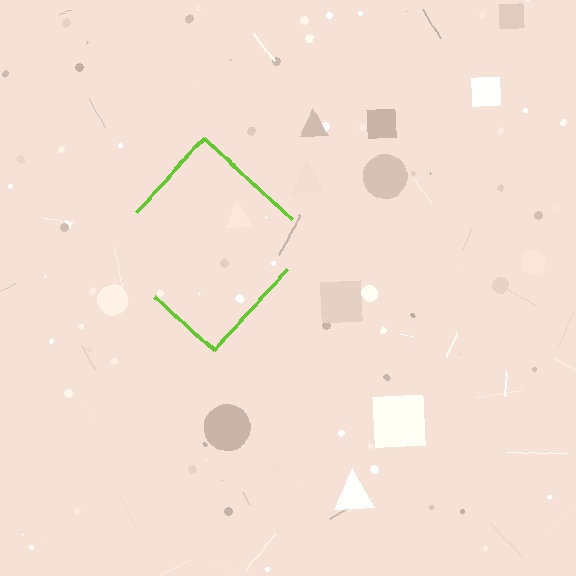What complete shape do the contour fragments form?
The contour fragments form a diamond.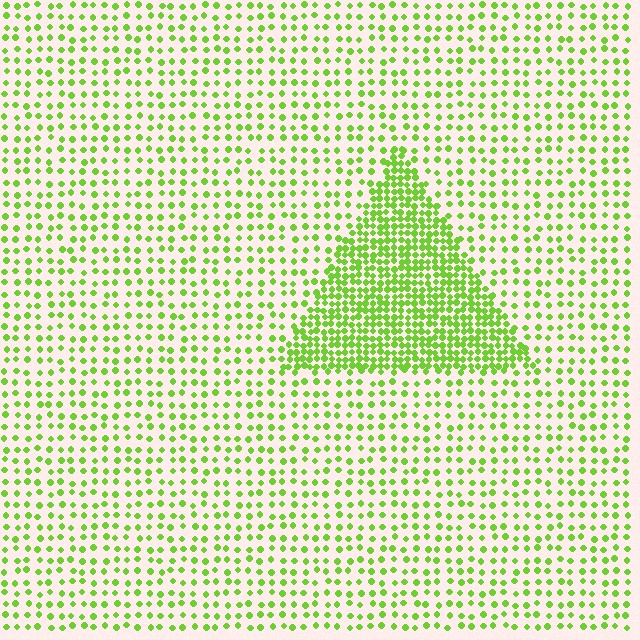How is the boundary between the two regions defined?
The boundary is defined by a change in element density (approximately 2.5x ratio). All elements are the same color, size, and shape.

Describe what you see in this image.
The image contains small lime elements arranged at two different densities. A triangle-shaped region is visible where the elements are more densely packed than the surrounding area.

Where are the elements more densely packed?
The elements are more densely packed inside the triangle boundary.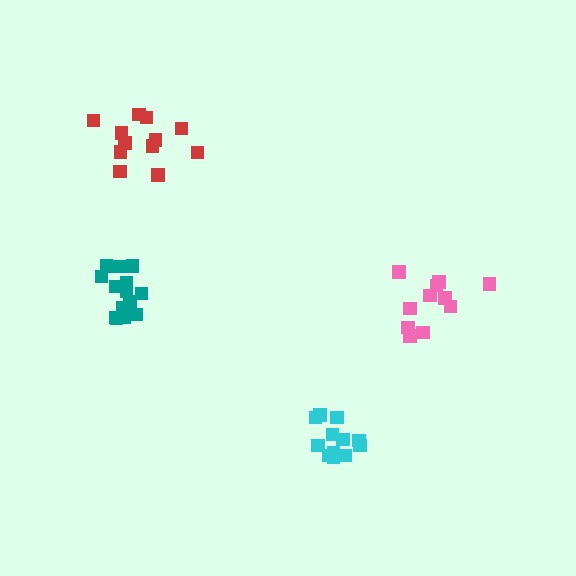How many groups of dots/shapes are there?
There are 4 groups.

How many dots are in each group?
Group 1: 12 dots, Group 2: 11 dots, Group 3: 15 dots, Group 4: 12 dots (50 total).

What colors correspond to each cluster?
The clusters are colored: red, pink, teal, cyan.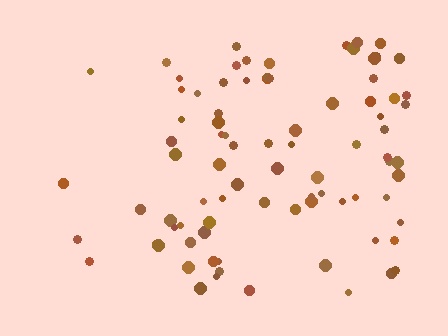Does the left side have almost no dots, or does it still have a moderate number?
Still a moderate number, just noticeably fewer than the right.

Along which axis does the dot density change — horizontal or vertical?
Horizontal.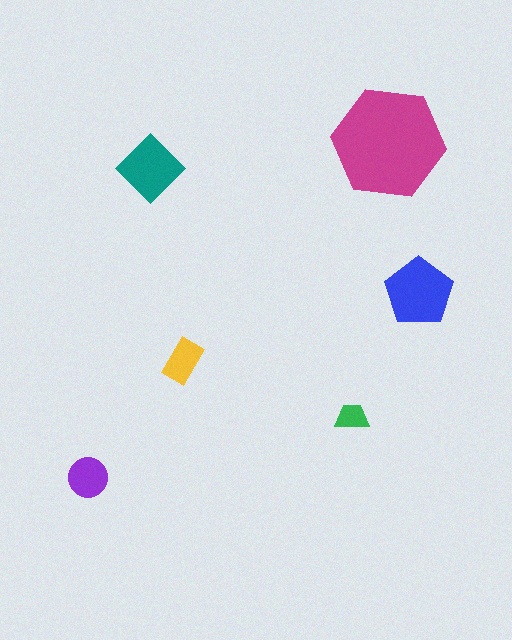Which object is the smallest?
The green trapezoid.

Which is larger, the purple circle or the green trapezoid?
The purple circle.